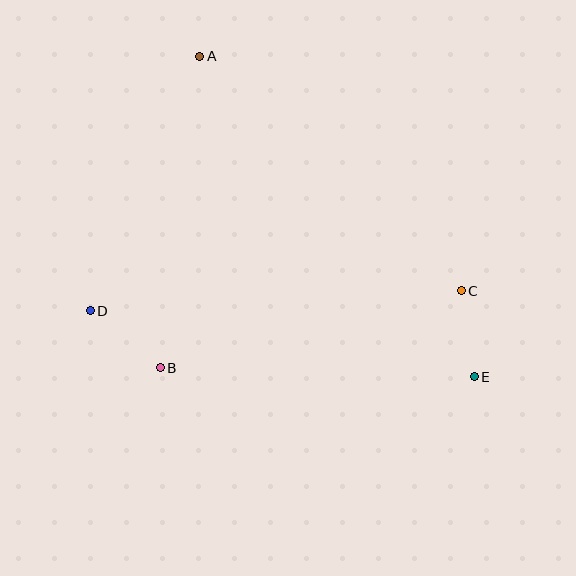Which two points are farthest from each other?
Points A and E are farthest from each other.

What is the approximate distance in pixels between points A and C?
The distance between A and C is approximately 352 pixels.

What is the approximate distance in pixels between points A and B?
The distance between A and B is approximately 314 pixels.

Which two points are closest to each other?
Points C and E are closest to each other.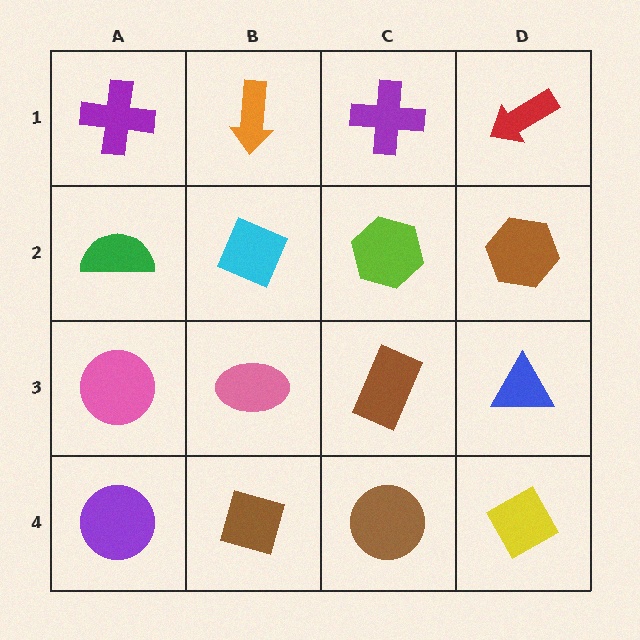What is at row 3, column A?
A pink circle.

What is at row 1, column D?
A red arrow.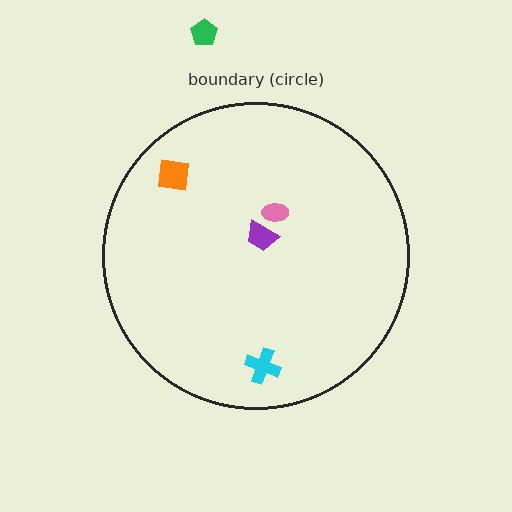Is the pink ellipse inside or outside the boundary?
Inside.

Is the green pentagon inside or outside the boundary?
Outside.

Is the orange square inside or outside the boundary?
Inside.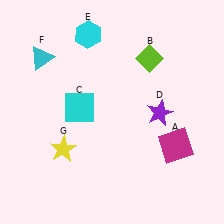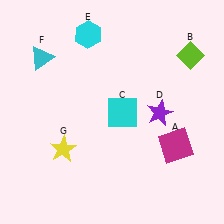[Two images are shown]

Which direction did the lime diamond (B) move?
The lime diamond (B) moved right.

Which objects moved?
The objects that moved are: the lime diamond (B), the cyan square (C).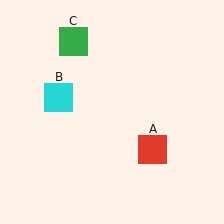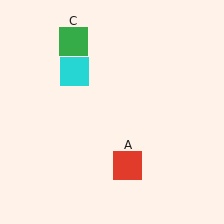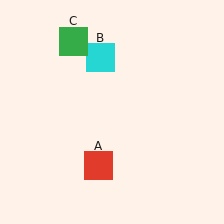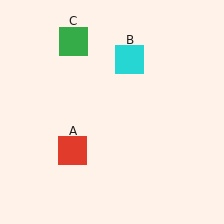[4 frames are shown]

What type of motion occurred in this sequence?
The red square (object A), cyan square (object B) rotated clockwise around the center of the scene.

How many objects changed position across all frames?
2 objects changed position: red square (object A), cyan square (object B).